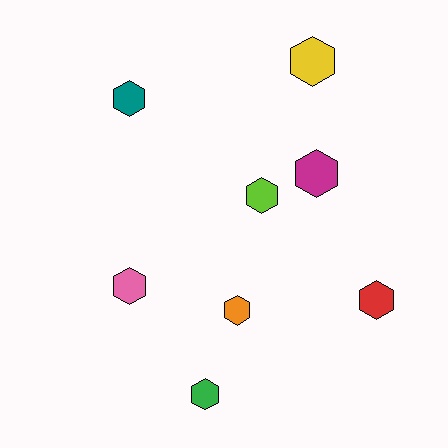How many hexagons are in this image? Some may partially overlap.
There are 8 hexagons.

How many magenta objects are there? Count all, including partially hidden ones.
There is 1 magenta object.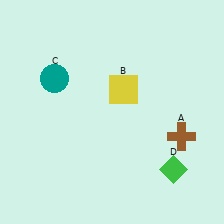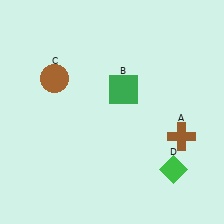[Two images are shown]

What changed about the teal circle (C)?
In Image 1, C is teal. In Image 2, it changed to brown.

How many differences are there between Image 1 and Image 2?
There are 2 differences between the two images.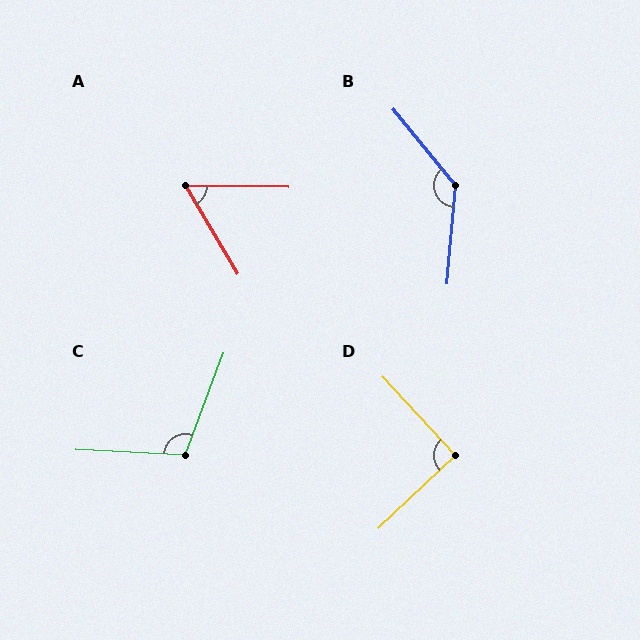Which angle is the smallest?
A, at approximately 59 degrees.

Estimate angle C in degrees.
Approximately 108 degrees.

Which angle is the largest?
B, at approximately 136 degrees.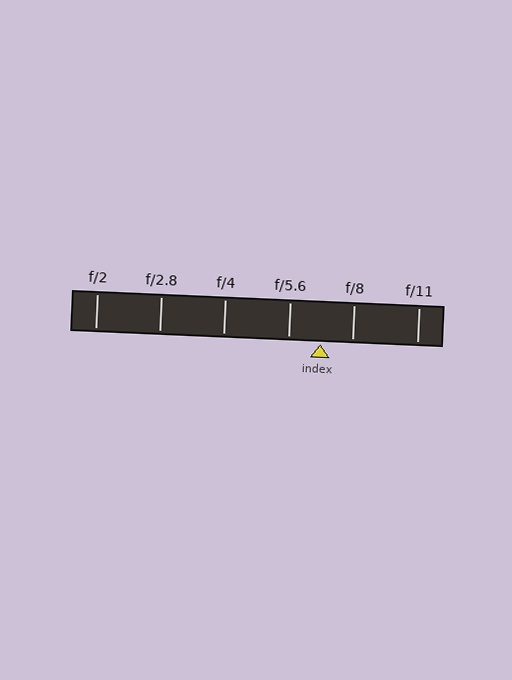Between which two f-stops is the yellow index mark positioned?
The index mark is between f/5.6 and f/8.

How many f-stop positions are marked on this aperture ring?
There are 6 f-stop positions marked.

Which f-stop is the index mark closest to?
The index mark is closest to f/8.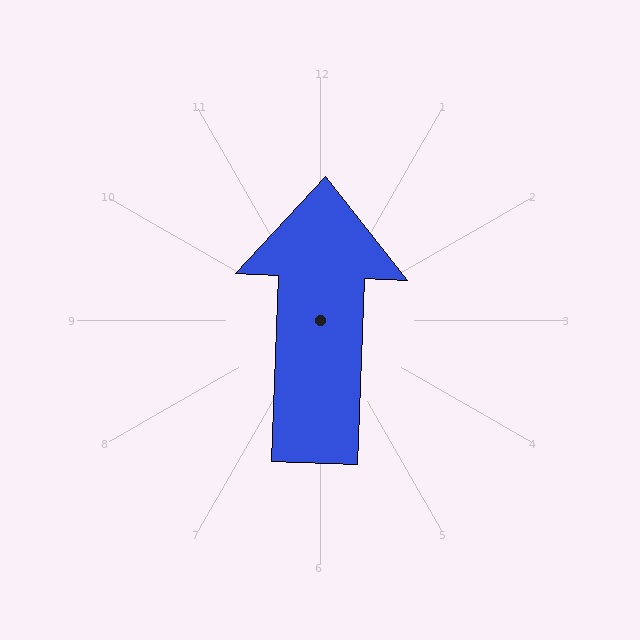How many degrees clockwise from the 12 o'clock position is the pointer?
Approximately 2 degrees.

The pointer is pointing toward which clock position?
Roughly 12 o'clock.